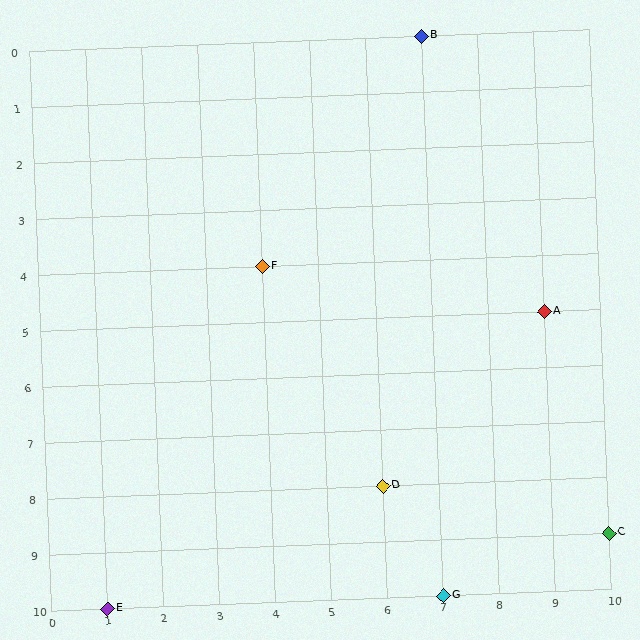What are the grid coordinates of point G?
Point G is at grid coordinates (7, 10).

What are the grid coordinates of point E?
Point E is at grid coordinates (1, 10).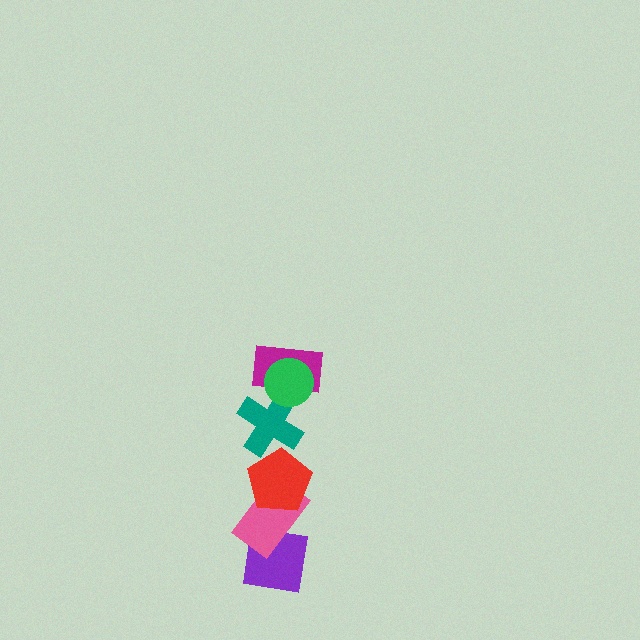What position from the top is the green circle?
The green circle is 1st from the top.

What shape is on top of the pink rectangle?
The red pentagon is on top of the pink rectangle.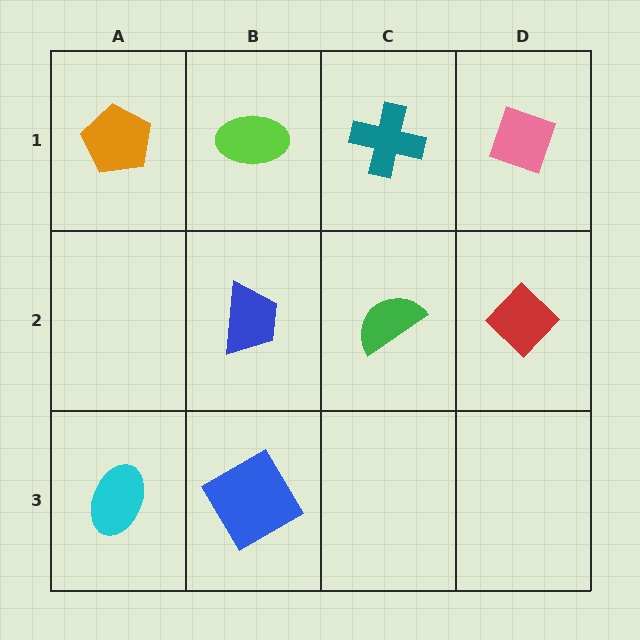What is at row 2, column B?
A blue trapezoid.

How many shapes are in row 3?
2 shapes.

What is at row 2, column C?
A green semicircle.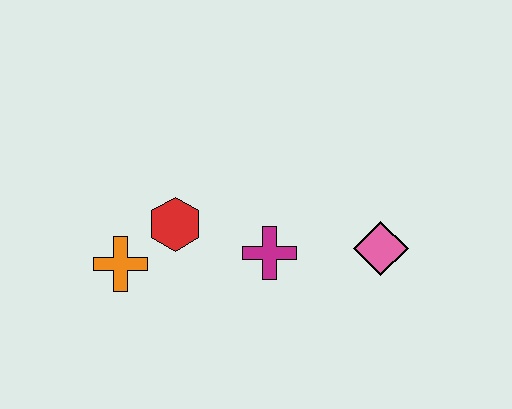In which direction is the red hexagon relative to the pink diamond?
The red hexagon is to the left of the pink diamond.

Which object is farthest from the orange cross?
The pink diamond is farthest from the orange cross.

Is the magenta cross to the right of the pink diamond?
No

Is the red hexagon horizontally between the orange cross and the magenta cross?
Yes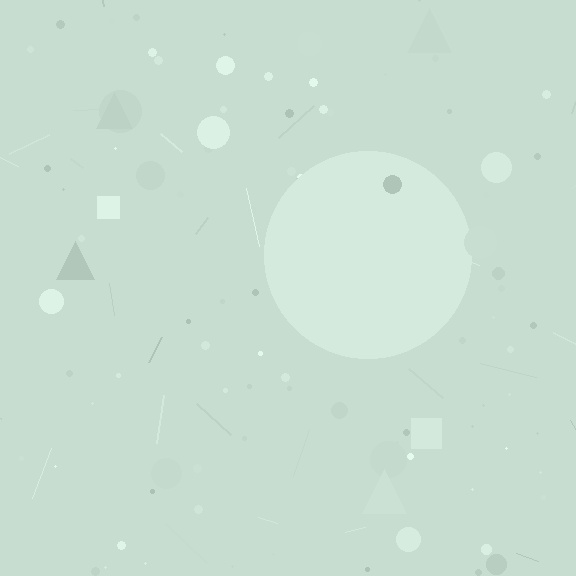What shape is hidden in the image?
A circle is hidden in the image.